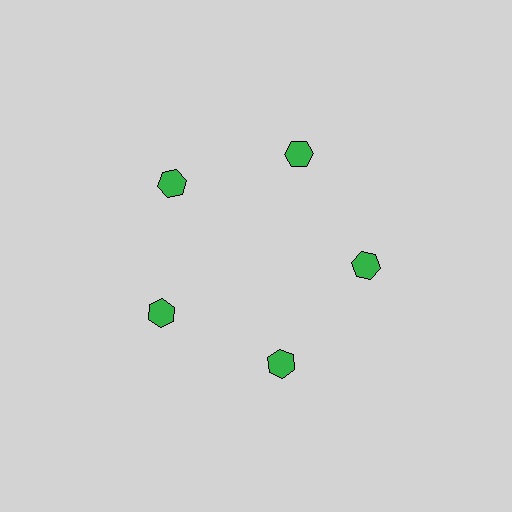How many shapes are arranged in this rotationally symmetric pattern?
There are 5 shapes, arranged in 5 groups of 1.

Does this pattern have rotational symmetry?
Yes, this pattern has 5-fold rotational symmetry. It looks the same after rotating 72 degrees around the center.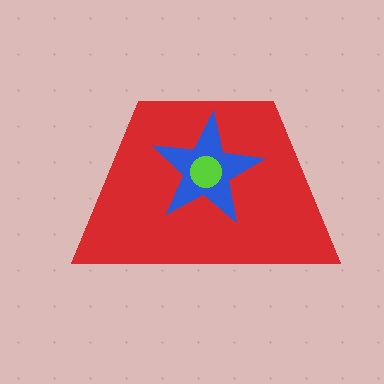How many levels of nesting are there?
3.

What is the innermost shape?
The lime circle.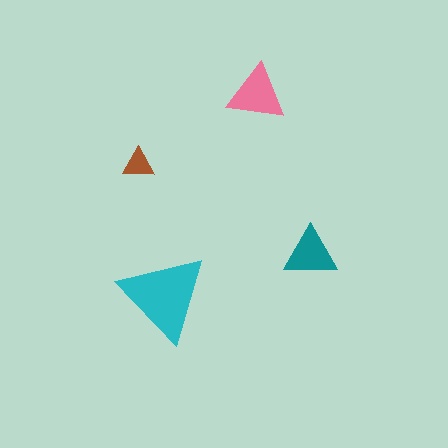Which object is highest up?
The pink triangle is topmost.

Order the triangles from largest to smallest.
the cyan one, the pink one, the teal one, the brown one.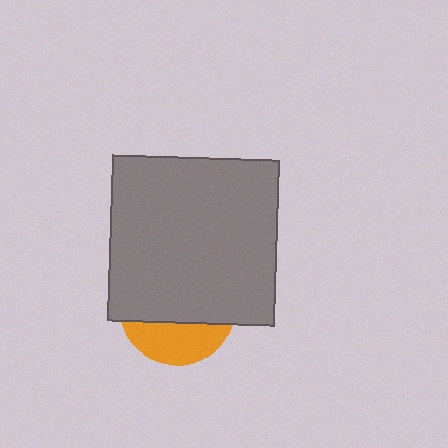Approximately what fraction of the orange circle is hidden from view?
Roughly 68% of the orange circle is hidden behind the gray square.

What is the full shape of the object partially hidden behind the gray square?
The partially hidden object is an orange circle.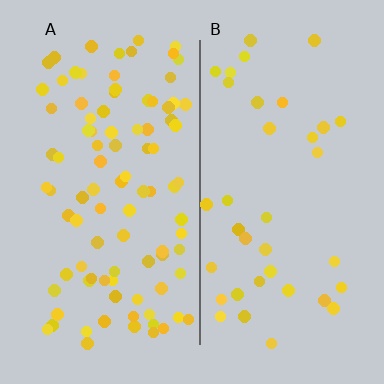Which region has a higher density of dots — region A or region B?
A (the left).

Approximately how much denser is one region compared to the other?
Approximately 2.5× — region A over region B.